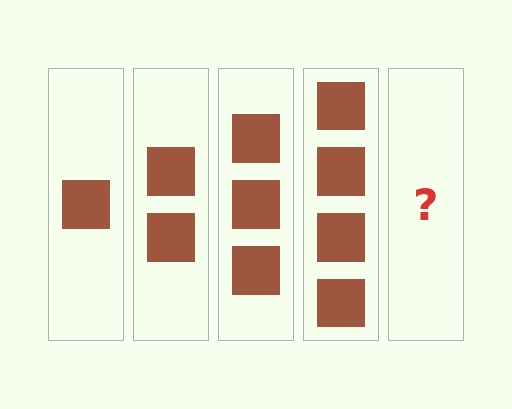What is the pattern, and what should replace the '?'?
The pattern is that each step adds one more square. The '?' should be 5 squares.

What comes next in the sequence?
The next element should be 5 squares.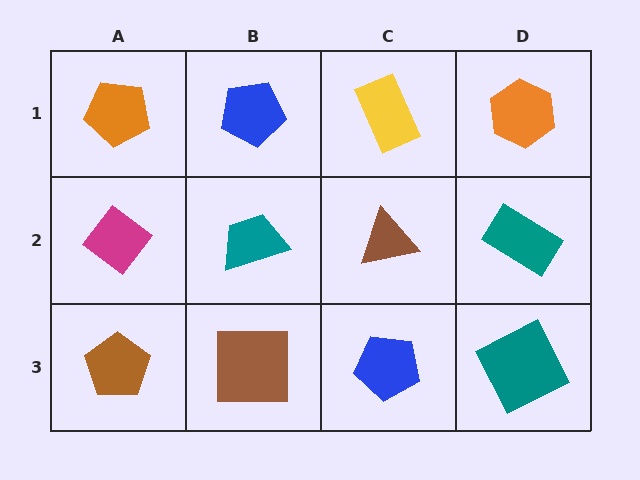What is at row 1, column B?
A blue pentagon.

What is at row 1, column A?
An orange pentagon.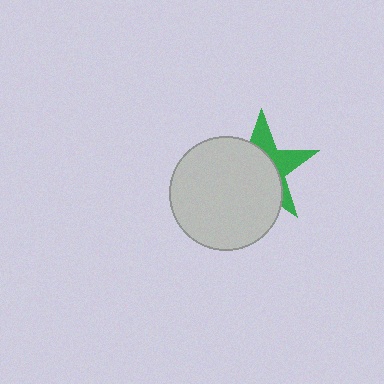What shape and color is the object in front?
The object in front is a light gray circle.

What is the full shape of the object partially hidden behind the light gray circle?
The partially hidden object is a green star.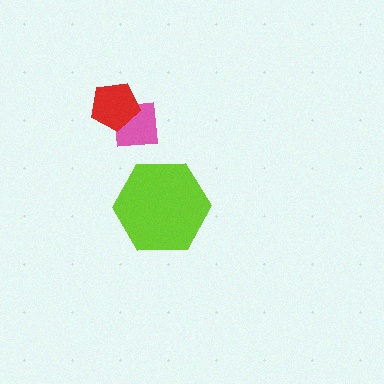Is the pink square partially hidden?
Yes, it is partially covered by another shape.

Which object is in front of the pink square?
The red pentagon is in front of the pink square.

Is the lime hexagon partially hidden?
No, no other shape covers it.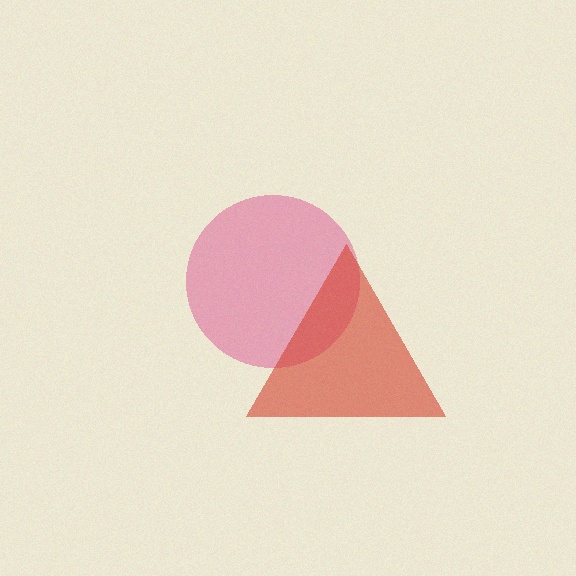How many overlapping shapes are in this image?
There are 2 overlapping shapes in the image.